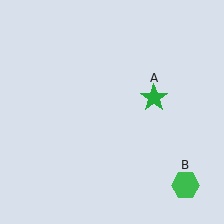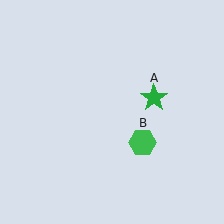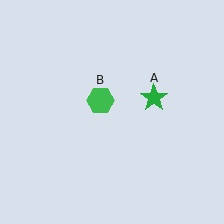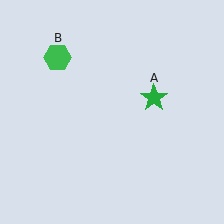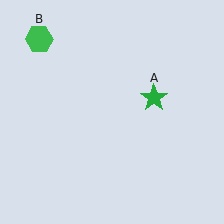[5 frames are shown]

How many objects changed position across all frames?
1 object changed position: green hexagon (object B).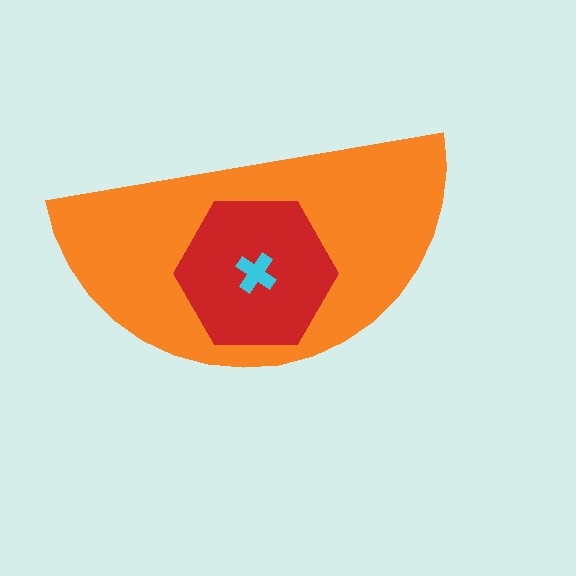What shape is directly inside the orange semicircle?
The red hexagon.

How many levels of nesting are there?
3.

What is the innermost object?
The cyan cross.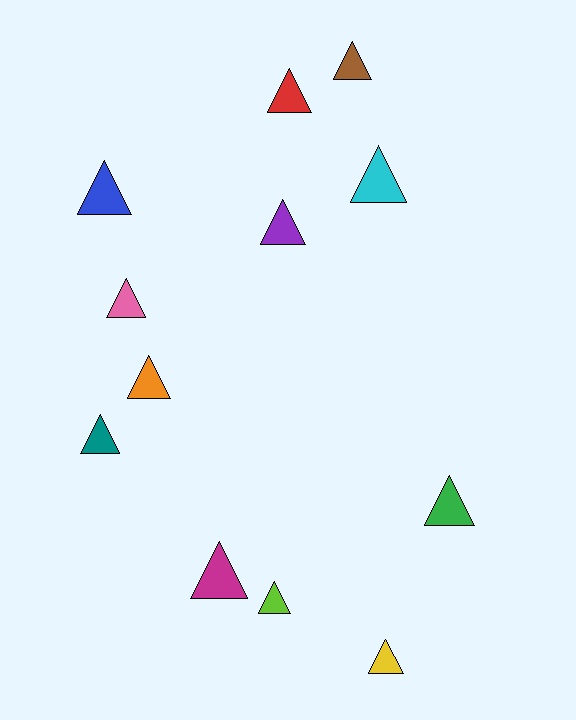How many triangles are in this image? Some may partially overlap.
There are 12 triangles.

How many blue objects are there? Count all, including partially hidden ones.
There is 1 blue object.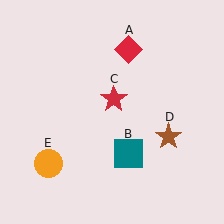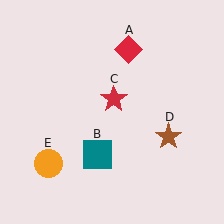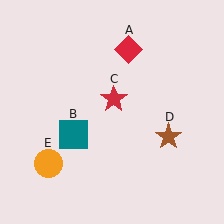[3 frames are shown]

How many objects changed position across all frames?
1 object changed position: teal square (object B).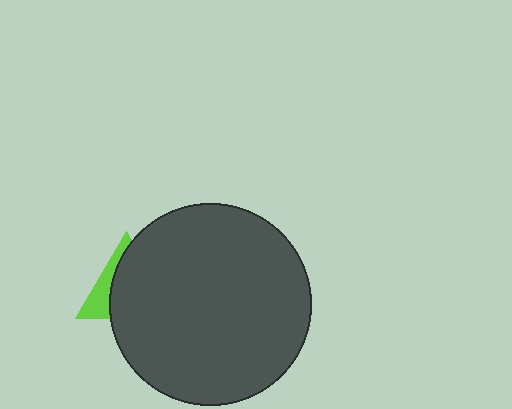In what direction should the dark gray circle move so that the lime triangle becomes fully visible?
The dark gray circle should move right. That is the shortest direction to clear the overlap and leave the lime triangle fully visible.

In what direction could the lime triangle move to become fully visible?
The lime triangle could move left. That would shift it out from behind the dark gray circle entirely.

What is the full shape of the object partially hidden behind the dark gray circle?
The partially hidden object is a lime triangle.